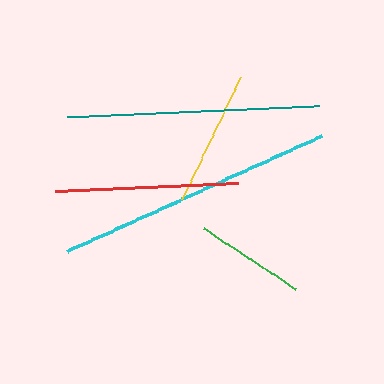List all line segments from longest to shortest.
From longest to shortest: cyan, teal, red, yellow, green.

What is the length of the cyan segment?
The cyan segment is approximately 279 pixels long.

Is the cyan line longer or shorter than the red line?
The cyan line is longer than the red line.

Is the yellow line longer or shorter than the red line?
The red line is longer than the yellow line.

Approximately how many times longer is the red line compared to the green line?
The red line is approximately 1.6 times the length of the green line.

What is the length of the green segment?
The green segment is approximately 111 pixels long.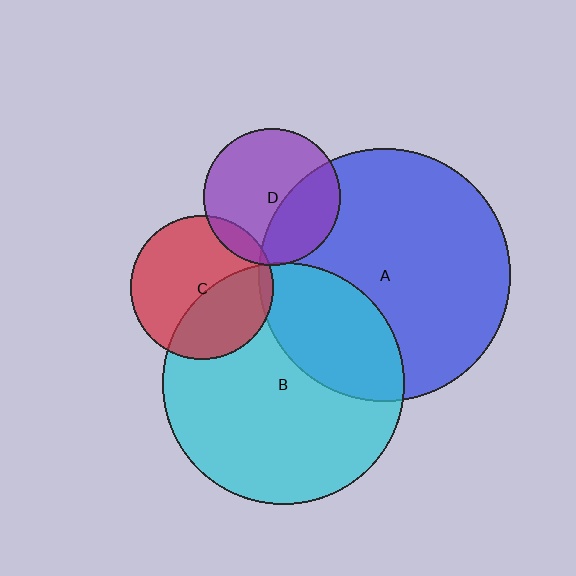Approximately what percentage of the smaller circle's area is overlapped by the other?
Approximately 40%.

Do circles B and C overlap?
Yes.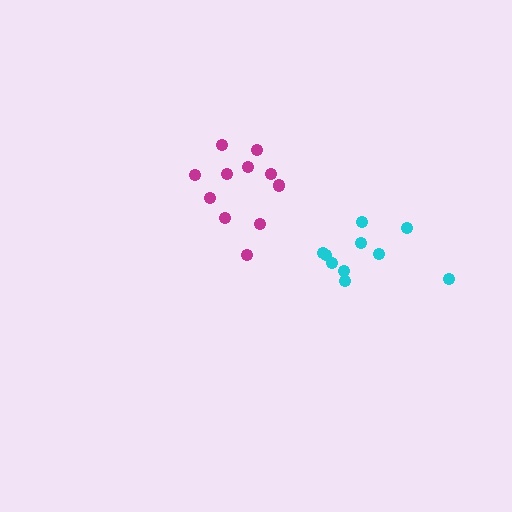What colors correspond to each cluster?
The clusters are colored: cyan, magenta.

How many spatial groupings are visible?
There are 2 spatial groupings.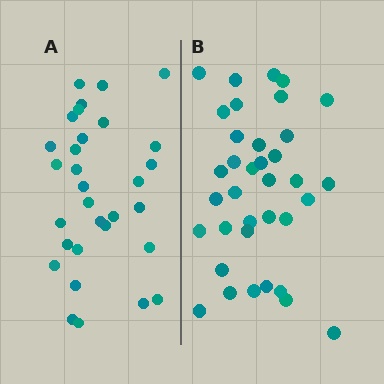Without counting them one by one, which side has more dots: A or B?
Region B (the right region) has more dots.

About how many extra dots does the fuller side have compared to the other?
Region B has about 5 more dots than region A.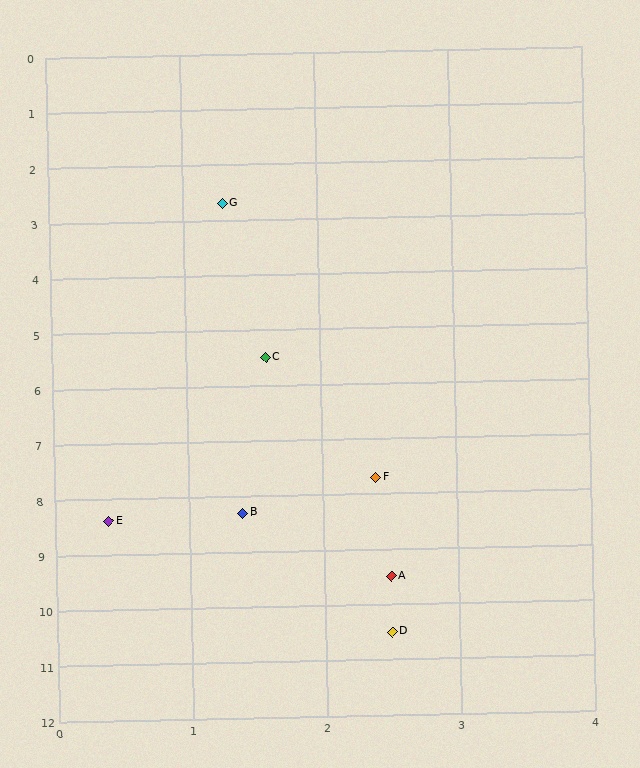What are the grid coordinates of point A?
Point A is at approximately (2.5, 9.5).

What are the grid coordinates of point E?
Point E is at approximately (0.4, 8.4).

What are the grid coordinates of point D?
Point D is at approximately (2.5, 10.5).